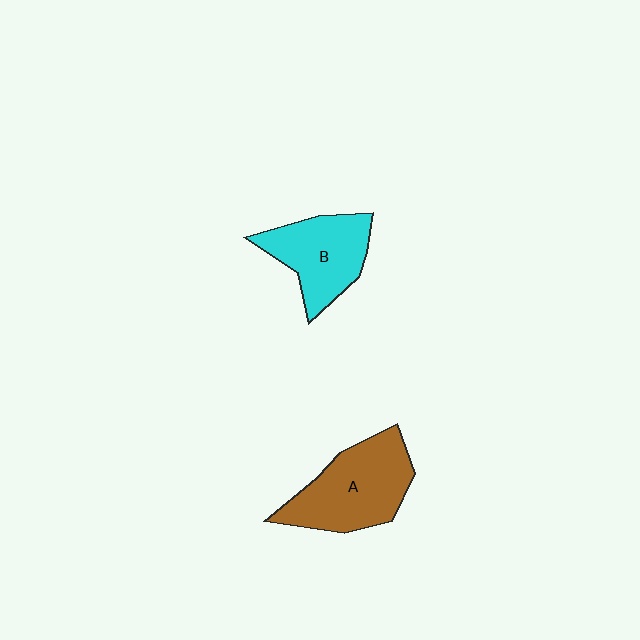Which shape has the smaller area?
Shape B (cyan).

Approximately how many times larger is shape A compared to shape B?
Approximately 1.2 times.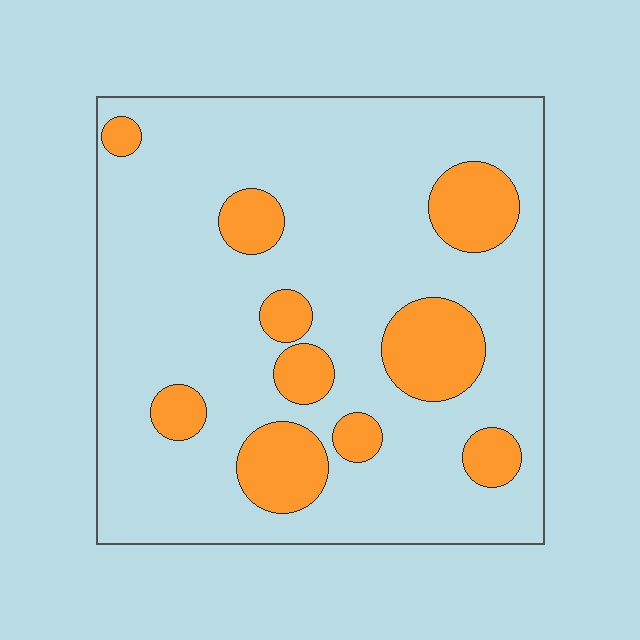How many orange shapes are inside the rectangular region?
10.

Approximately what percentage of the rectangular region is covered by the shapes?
Approximately 20%.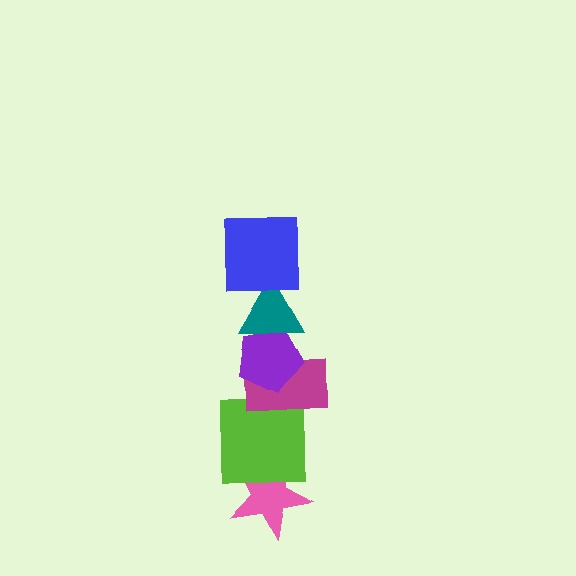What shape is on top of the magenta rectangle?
The purple pentagon is on top of the magenta rectangle.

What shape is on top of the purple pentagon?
The teal triangle is on top of the purple pentagon.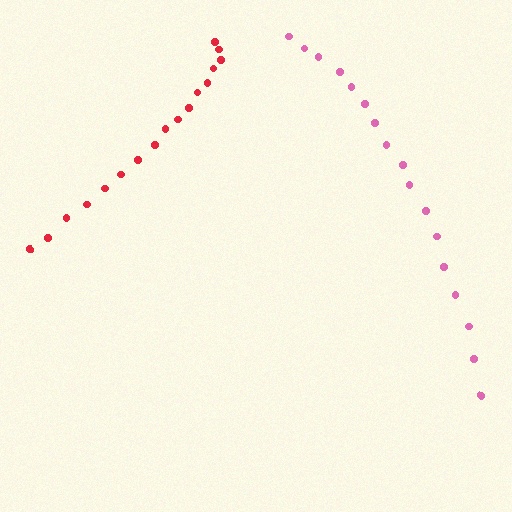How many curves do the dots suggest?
There are 2 distinct paths.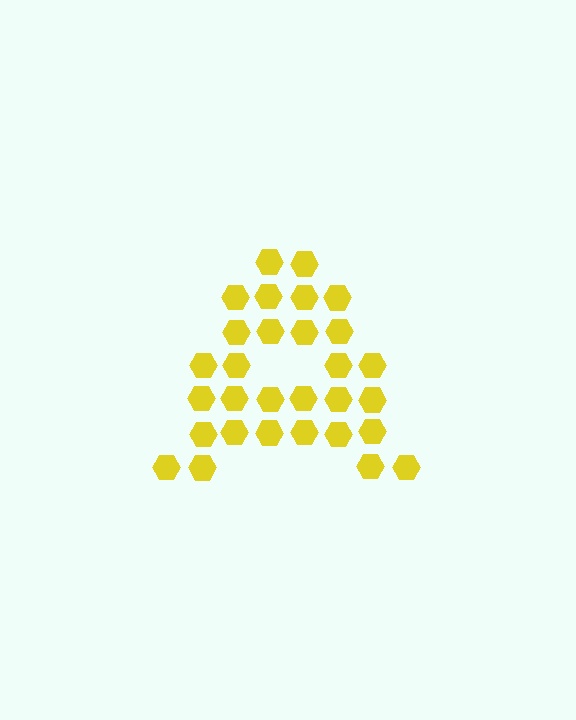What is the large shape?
The large shape is the letter A.